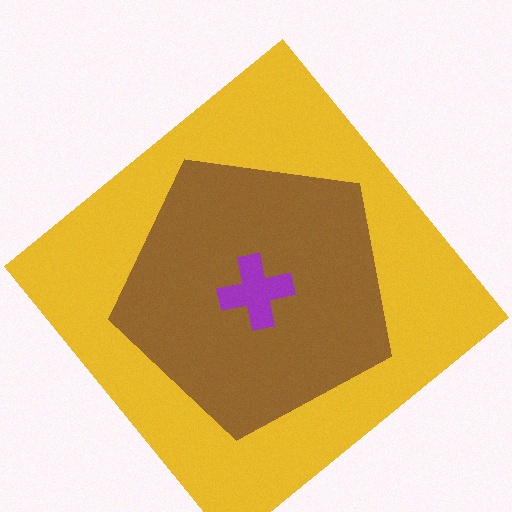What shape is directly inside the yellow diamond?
The brown pentagon.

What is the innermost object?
The purple cross.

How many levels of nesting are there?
3.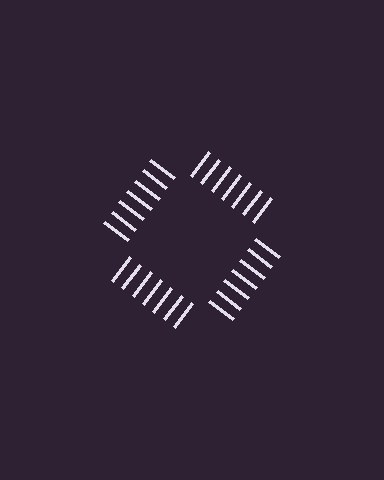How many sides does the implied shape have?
4 sides — the line-ends trace a square.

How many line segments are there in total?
28 — 7 along each of the 4 edges.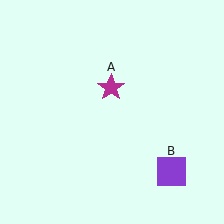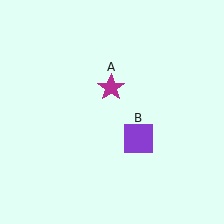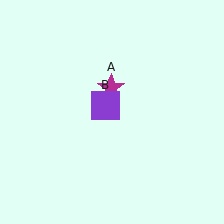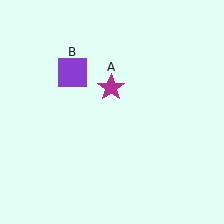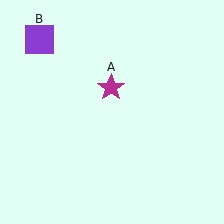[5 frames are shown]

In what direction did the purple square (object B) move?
The purple square (object B) moved up and to the left.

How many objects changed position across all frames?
1 object changed position: purple square (object B).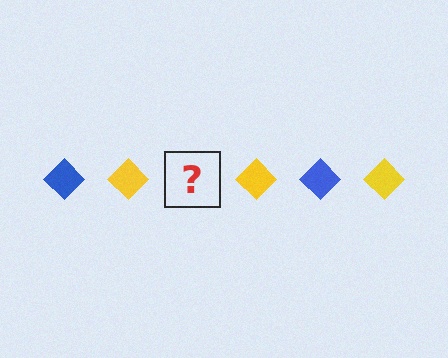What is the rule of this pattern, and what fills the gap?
The rule is that the pattern cycles through blue, yellow diamonds. The gap should be filled with a blue diamond.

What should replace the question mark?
The question mark should be replaced with a blue diamond.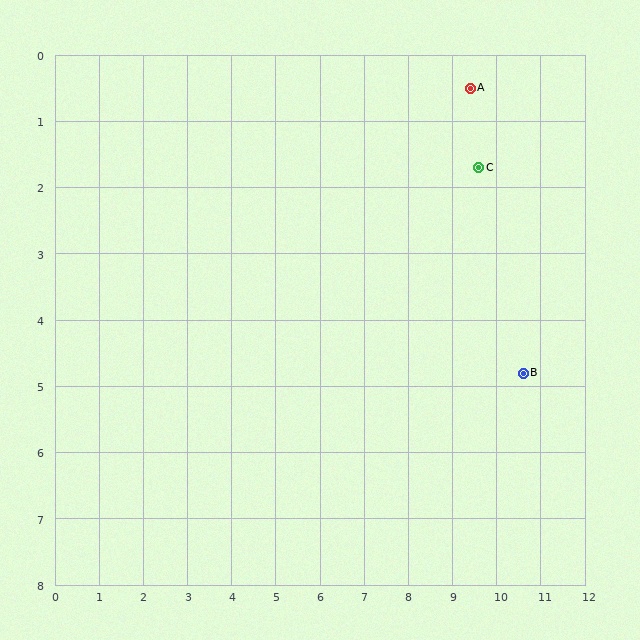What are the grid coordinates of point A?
Point A is at approximately (9.4, 0.5).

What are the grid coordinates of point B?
Point B is at approximately (10.6, 4.8).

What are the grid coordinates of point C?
Point C is at approximately (9.6, 1.7).